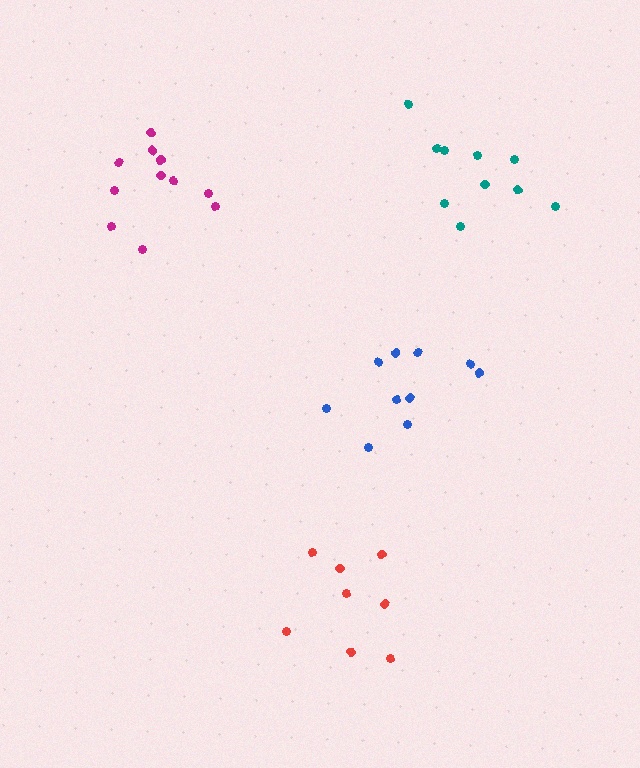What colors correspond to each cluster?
The clusters are colored: magenta, red, teal, blue.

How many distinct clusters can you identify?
There are 4 distinct clusters.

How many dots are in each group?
Group 1: 11 dots, Group 2: 8 dots, Group 3: 10 dots, Group 4: 10 dots (39 total).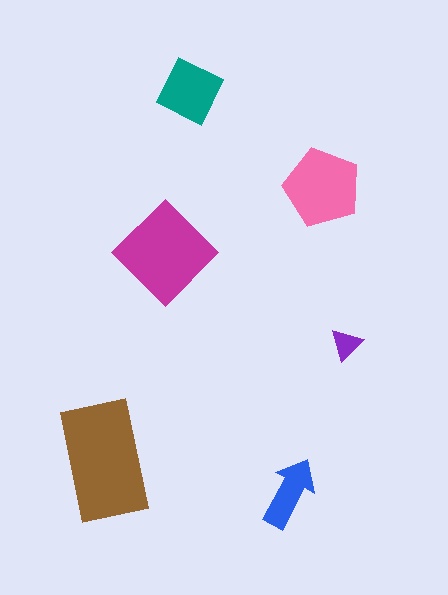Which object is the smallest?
The purple triangle.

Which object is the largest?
The brown rectangle.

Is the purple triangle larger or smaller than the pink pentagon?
Smaller.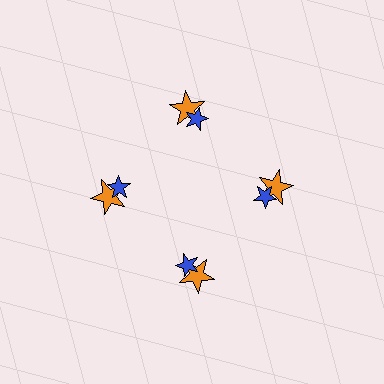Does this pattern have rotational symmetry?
Yes, this pattern has 4-fold rotational symmetry. It looks the same after rotating 90 degrees around the center.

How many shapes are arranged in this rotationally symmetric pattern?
There are 8 shapes, arranged in 4 groups of 2.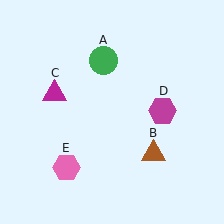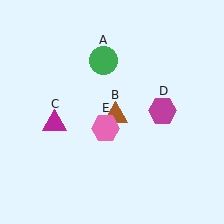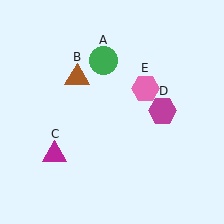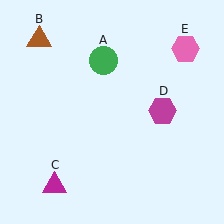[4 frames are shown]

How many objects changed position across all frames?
3 objects changed position: brown triangle (object B), magenta triangle (object C), pink hexagon (object E).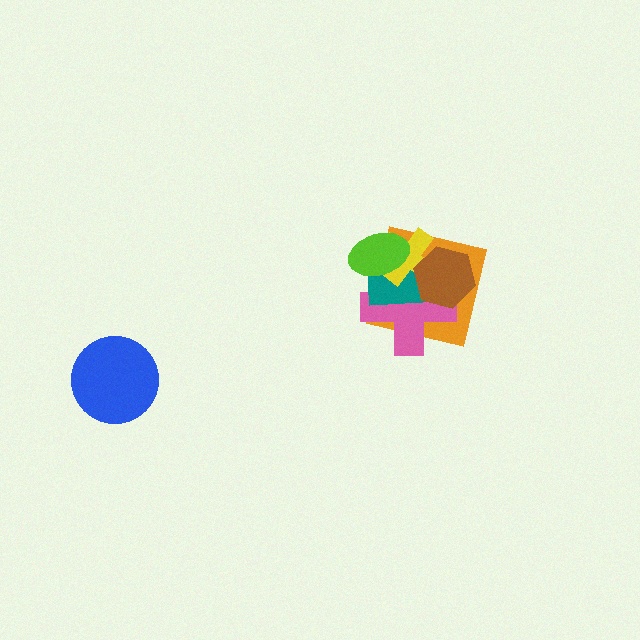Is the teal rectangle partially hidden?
Yes, it is partially covered by another shape.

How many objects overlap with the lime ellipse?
4 objects overlap with the lime ellipse.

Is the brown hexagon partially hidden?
No, no other shape covers it.